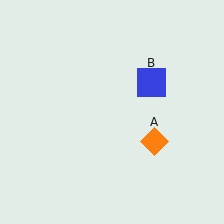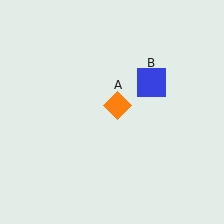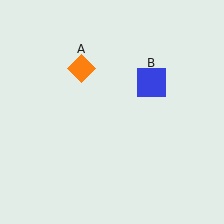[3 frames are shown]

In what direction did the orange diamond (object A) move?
The orange diamond (object A) moved up and to the left.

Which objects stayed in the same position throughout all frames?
Blue square (object B) remained stationary.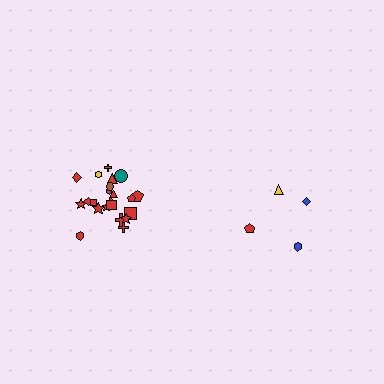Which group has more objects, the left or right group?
The left group.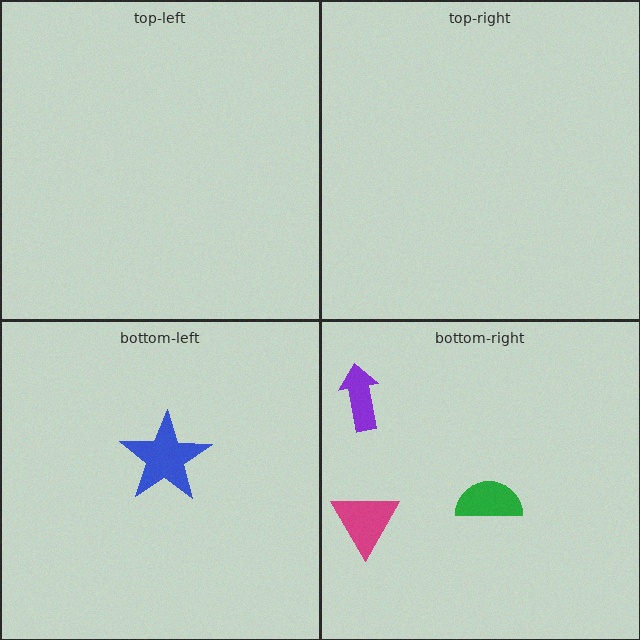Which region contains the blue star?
The bottom-left region.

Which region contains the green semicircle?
The bottom-right region.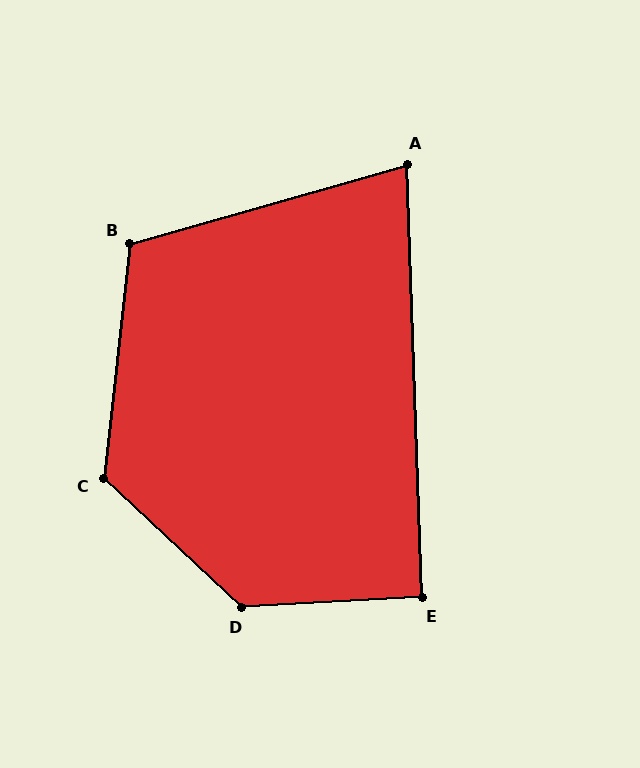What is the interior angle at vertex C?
Approximately 126 degrees (obtuse).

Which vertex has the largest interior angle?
D, at approximately 134 degrees.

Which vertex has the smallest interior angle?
A, at approximately 76 degrees.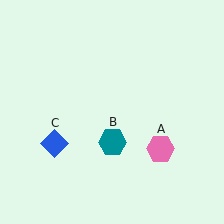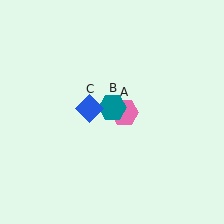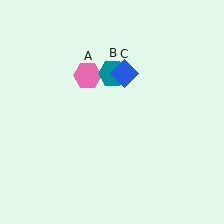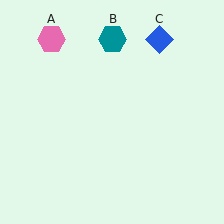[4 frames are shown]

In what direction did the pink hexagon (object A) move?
The pink hexagon (object A) moved up and to the left.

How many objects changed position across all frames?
3 objects changed position: pink hexagon (object A), teal hexagon (object B), blue diamond (object C).